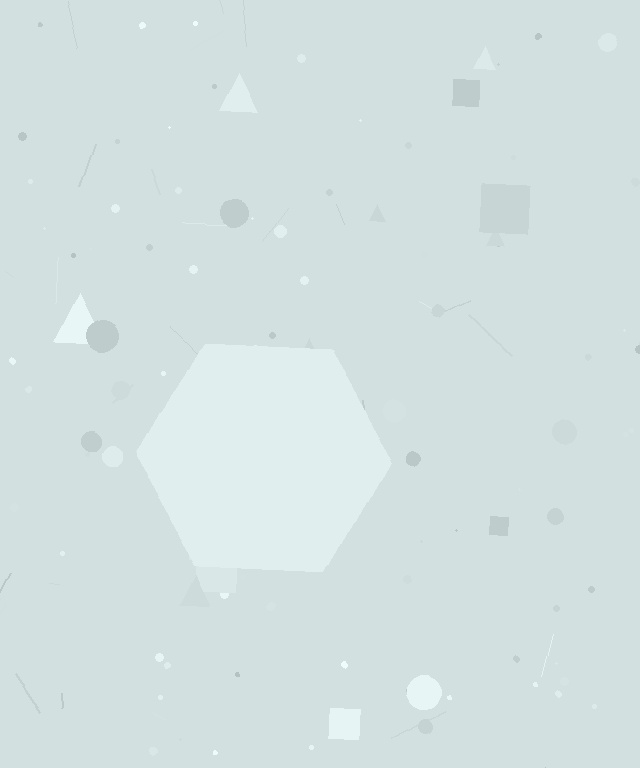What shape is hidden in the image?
A hexagon is hidden in the image.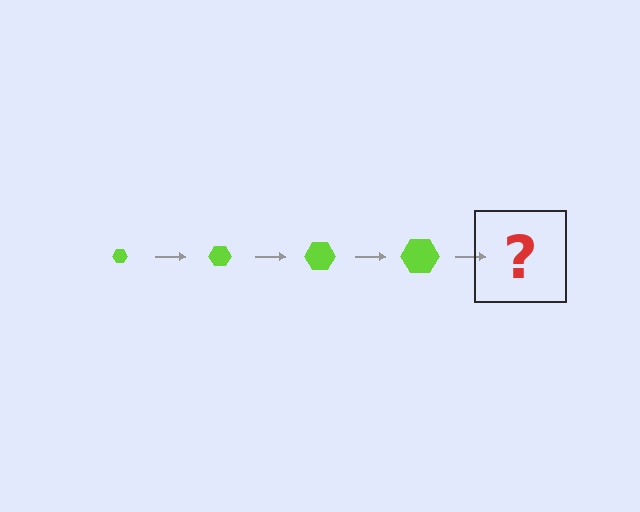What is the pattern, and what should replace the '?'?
The pattern is that the hexagon gets progressively larger each step. The '?' should be a lime hexagon, larger than the previous one.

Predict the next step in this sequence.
The next step is a lime hexagon, larger than the previous one.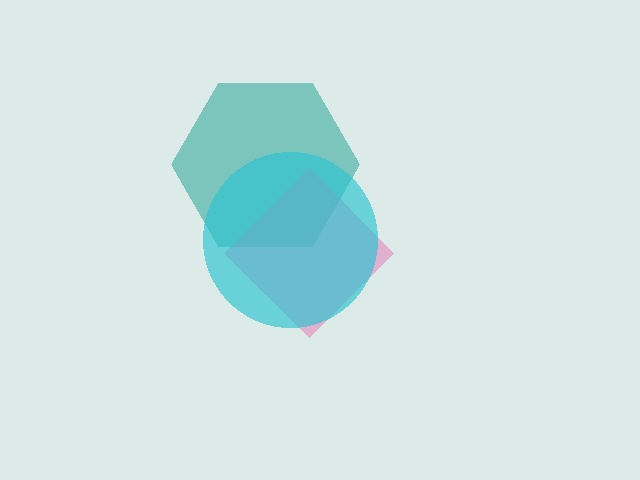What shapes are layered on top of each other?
The layered shapes are: a teal hexagon, a pink diamond, a cyan circle.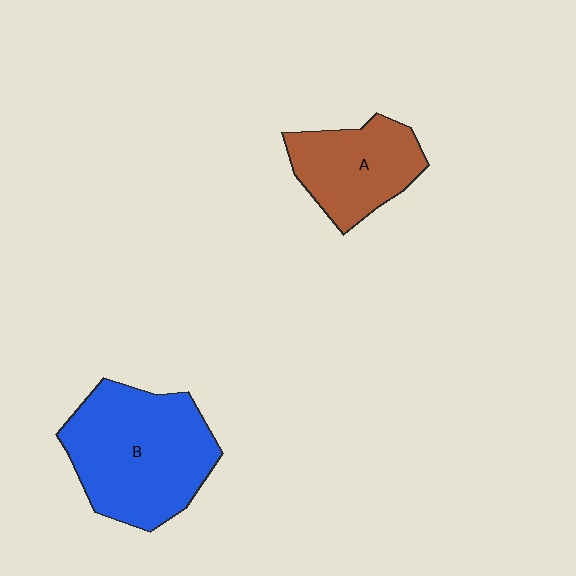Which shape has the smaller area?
Shape A (brown).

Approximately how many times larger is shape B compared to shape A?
Approximately 1.6 times.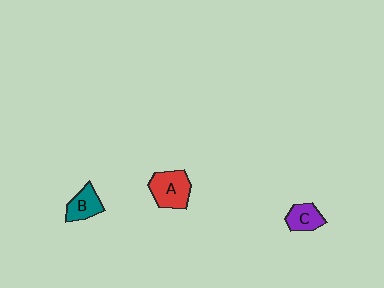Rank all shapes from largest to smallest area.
From largest to smallest: A (red), B (teal), C (purple).